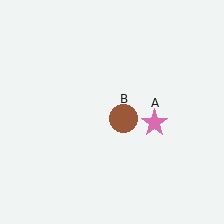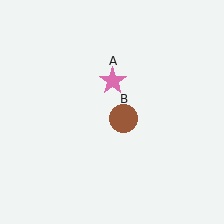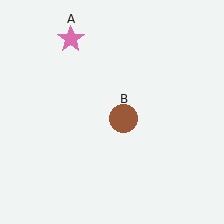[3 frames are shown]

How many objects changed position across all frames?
1 object changed position: pink star (object A).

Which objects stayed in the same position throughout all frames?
Brown circle (object B) remained stationary.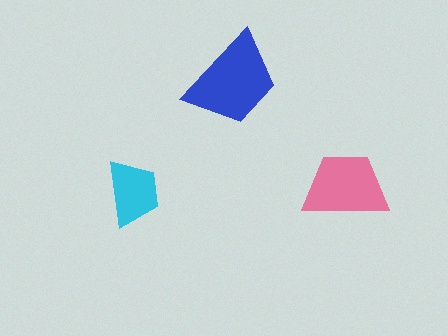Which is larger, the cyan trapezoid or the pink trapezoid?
The pink one.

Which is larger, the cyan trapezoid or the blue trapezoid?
The blue one.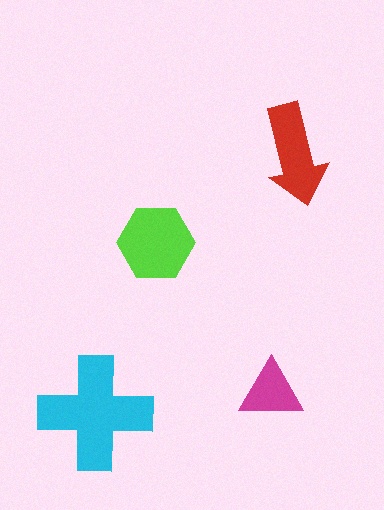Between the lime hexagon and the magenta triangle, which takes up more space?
The lime hexagon.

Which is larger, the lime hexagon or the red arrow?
The lime hexagon.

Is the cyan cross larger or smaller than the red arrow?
Larger.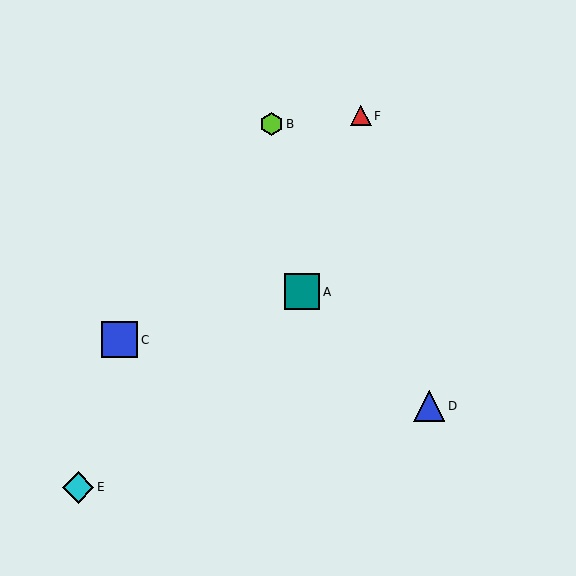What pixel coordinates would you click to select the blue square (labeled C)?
Click at (120, 340) to select the blue square C.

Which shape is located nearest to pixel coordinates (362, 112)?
The red triangle (labeled F) at (361, 116) is nearest to that location.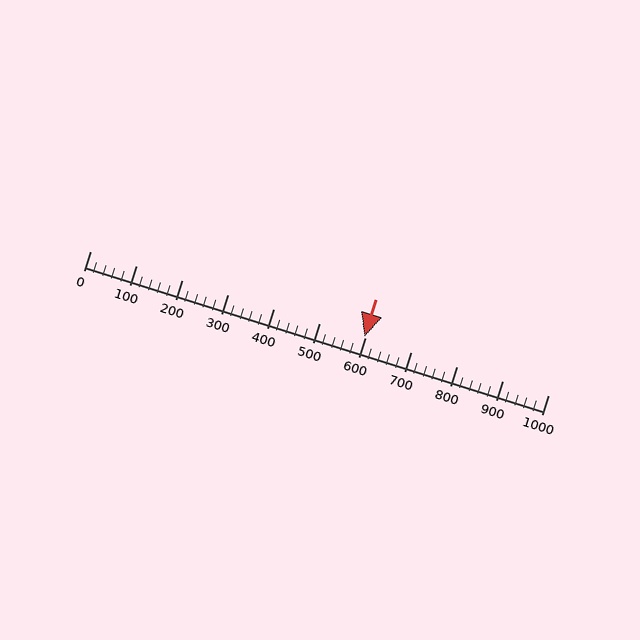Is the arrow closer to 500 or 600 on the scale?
The arrow is closer to 600.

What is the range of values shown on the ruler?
The ruler shows values from 0 to 1000.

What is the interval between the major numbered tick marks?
The major tick marks are spaced 100 units apart.